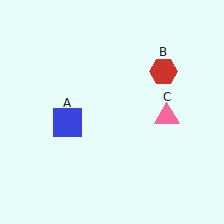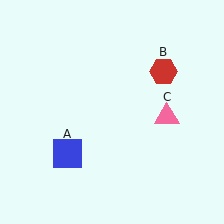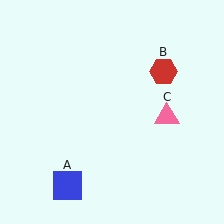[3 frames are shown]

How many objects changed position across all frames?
1 object changed position: blue square (object A).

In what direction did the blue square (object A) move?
The blue square (object A) moved down.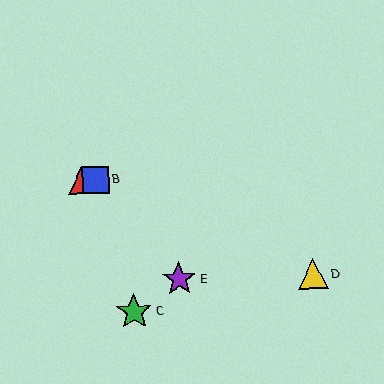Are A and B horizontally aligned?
Yes, both are at y≈180.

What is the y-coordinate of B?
Object B is at y≈180.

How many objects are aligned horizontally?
2 objects (A, B) are aligned horizontally.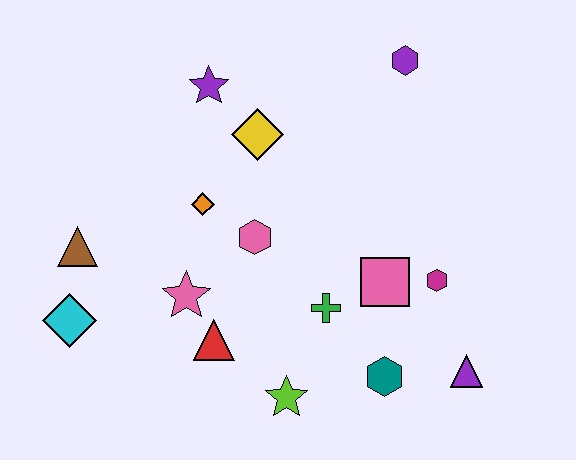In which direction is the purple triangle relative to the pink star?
The purple triangle is to the right of the pink star.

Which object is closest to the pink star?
The red triangle is closest to the pink star.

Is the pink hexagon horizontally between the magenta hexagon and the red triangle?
Yes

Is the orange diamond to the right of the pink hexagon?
No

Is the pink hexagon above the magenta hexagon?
Yes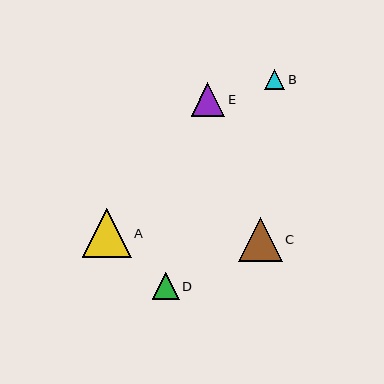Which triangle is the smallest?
Triangle B is the smallest with a size of approximately 20 pixels.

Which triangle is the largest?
Triangle A is the largest with a size of approximately 49 pixels.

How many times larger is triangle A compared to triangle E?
Triangle A is approximately 1.5 times the size of triangle E.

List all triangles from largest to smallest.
From largest to smallest: A, C, E, D, B.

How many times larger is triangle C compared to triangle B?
Triangle C is approximately 2.2 times the size of triangle B.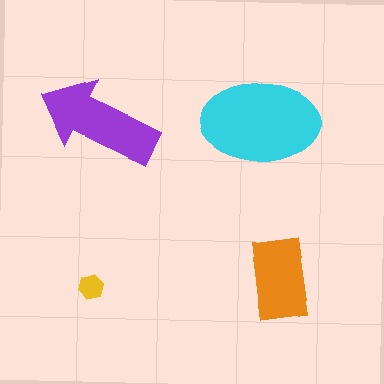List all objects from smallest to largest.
The yellow hexagon, the orange rectangle, the purple arrow, the cyan ellipse.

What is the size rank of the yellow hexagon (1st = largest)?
4th.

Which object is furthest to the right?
The orange rectangle is rightmost.